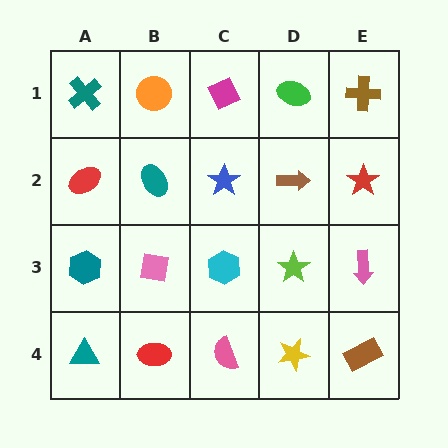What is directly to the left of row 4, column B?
A teal triangle.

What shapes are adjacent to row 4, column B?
A pink square (row 3, column B), a teal triangle (row 4, column A), a pink semicircle (row 4, column C).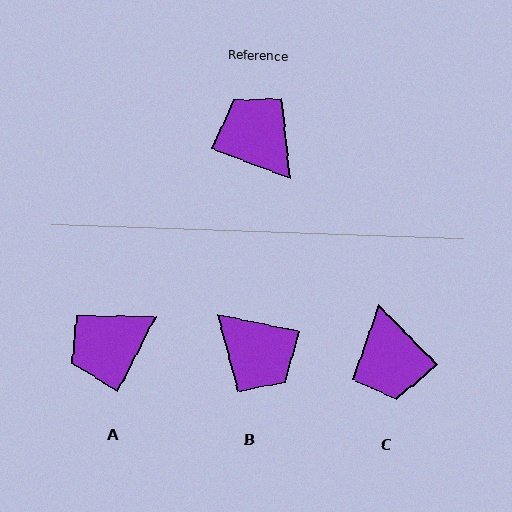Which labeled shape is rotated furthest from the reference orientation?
B, about 172 degrees away.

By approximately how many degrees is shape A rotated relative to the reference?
Approximately 83 degrees counter-clockwise.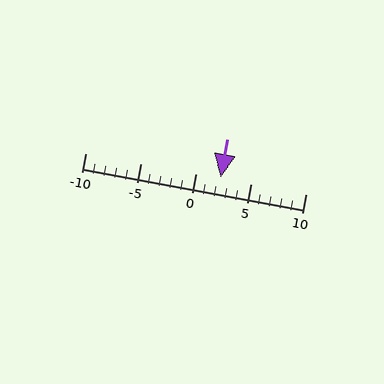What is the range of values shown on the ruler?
The ruler shows values from -10 to 10.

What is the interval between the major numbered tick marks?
The major tick marks are spaced 5 units apart.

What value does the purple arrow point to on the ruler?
The purple arrow points to approximately 2.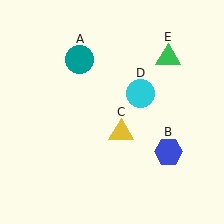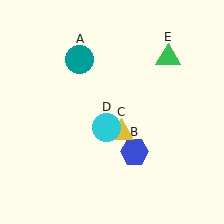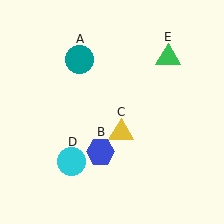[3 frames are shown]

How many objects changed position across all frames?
2 objects changed position: blue hexagon (object B), cyan circle (object D).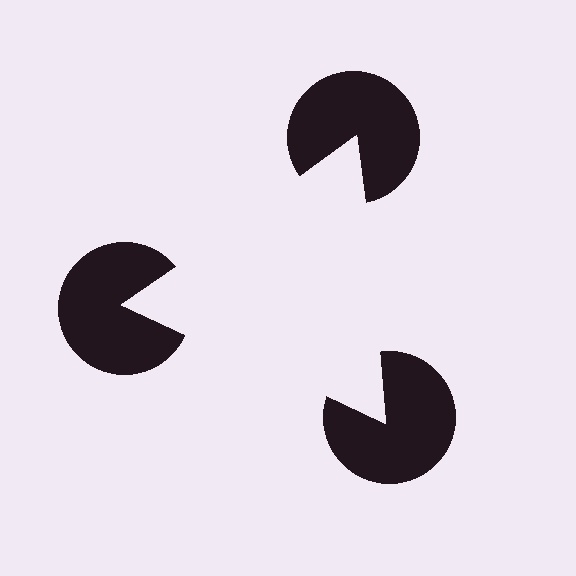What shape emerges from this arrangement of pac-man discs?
An illusory triangle — its edges are inferred from the aligned wedge cuts in the pac-man discs, not physically drawn.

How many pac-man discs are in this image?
There are 3 — one at each vertex of the illusory triangle.